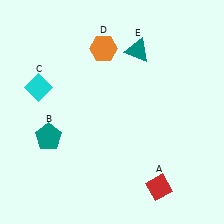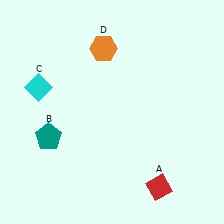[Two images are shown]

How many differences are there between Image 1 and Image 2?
There is 1 difference between the two images.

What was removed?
The teal triangle (E) was removed in Image 2.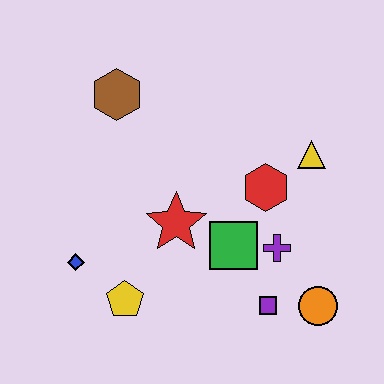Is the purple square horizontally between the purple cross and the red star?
Yes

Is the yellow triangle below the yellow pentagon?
No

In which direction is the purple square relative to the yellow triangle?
The purple square is below the yellow triangle.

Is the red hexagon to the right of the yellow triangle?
No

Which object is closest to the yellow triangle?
The red hexagon is closest to the yellow triangle.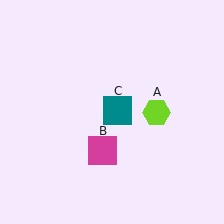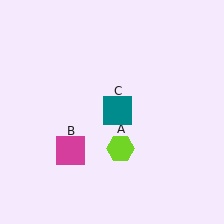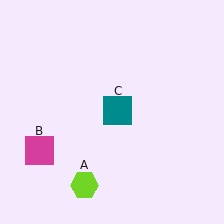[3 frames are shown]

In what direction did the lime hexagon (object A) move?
The lime hexagon (object A) moved down and to the left.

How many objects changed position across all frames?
2 objects changed position: lime hexagon (object A), magenta square (object B).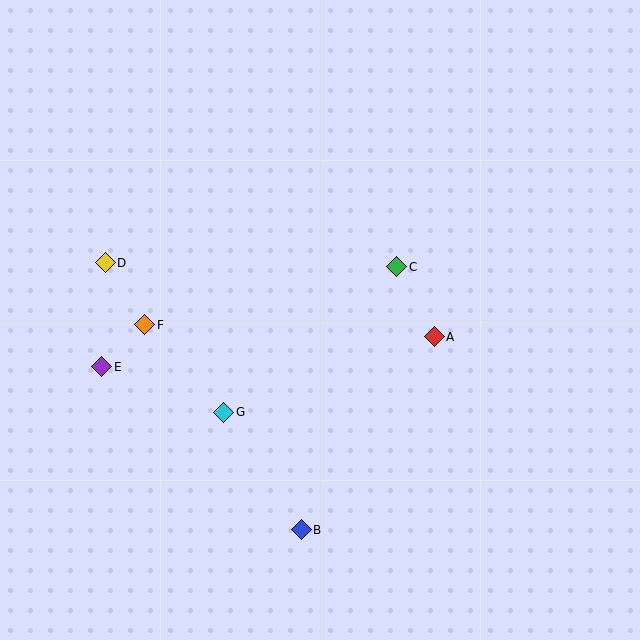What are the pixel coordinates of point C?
Point C is at (397, 267).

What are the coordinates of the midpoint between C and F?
The midpoint between C and F is at (271, 296).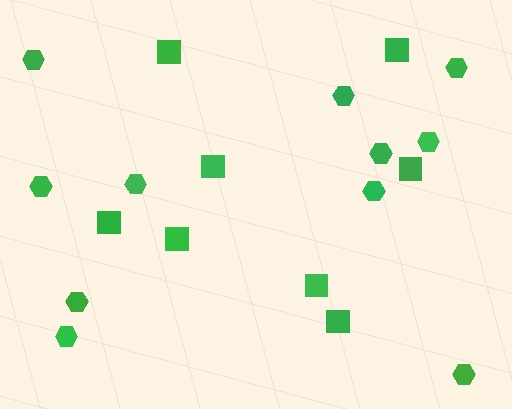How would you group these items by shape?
There are 2 groups: one group of squares (8) and one group of hexagons (11).